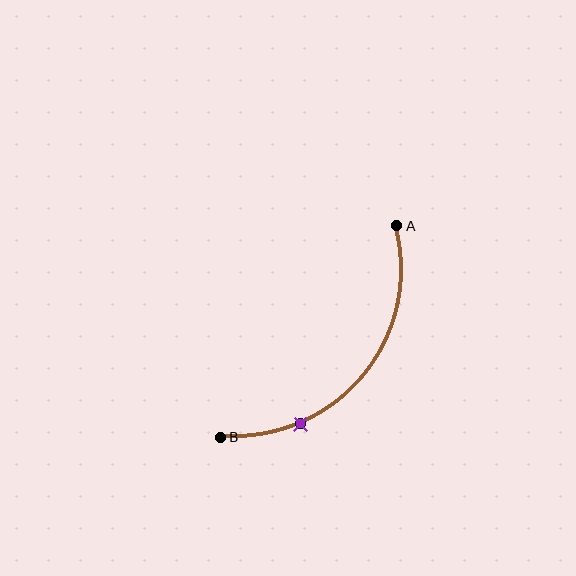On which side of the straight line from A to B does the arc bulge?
The arc bulges below and to the right of the straight line connecting A and B.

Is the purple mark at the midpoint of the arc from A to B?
No. The purple mark lies on the arc but is closer to endpoint B. The arc midpoint would be at the point on the curve equidistant along the arc from both A and B.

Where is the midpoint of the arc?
The arc midpoint is the point on the curve farthest from the straight line joining A and B. It sits below and to the right of that line.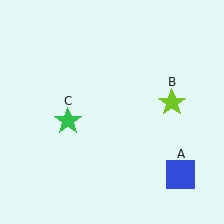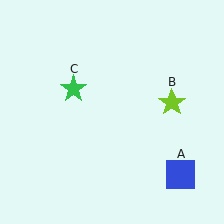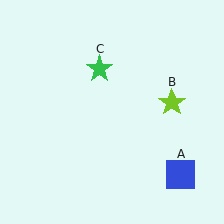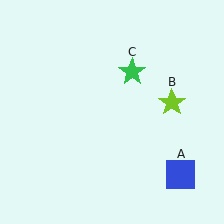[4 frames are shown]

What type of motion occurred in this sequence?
The green star (object C) rotated clockwise around the center of the scene.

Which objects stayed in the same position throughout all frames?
Blue square (object A) and lime star (object B) remained stationary.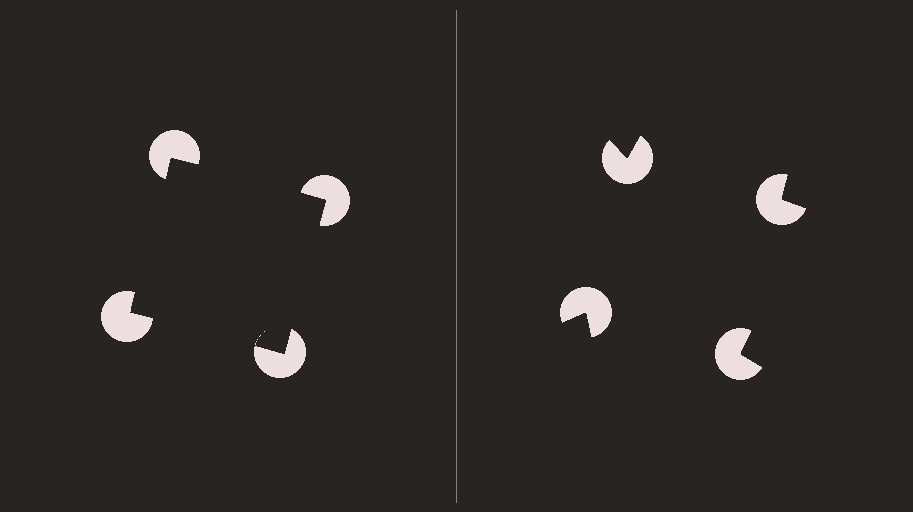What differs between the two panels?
The pac-man discs are positioned identically on both sides; only the wedge orientations differ. On the left they align to a square; on the right they are misaligned.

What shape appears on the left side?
An illusory square.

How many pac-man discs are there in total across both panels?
8 — 4 on each side.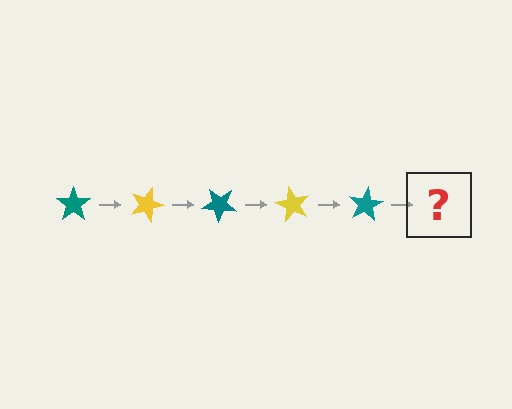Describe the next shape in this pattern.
It should be a yellow star, rotated 100 degrees from the start.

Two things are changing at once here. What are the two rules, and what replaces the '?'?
The two rules are that it rotates 20 degrees each step and the color cycles through teal and yellow. The '?' should be a yellow star, rotated 100 degrees from the start.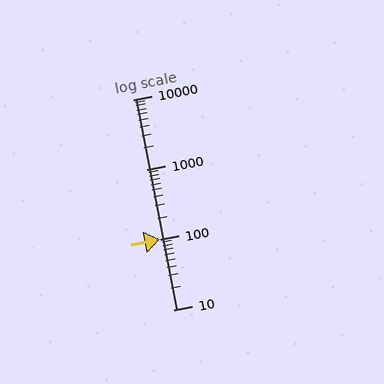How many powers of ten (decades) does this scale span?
The scale spans 3 decades, from 10 to 10000.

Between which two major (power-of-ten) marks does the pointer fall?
The pointer is between 100 and 1000.